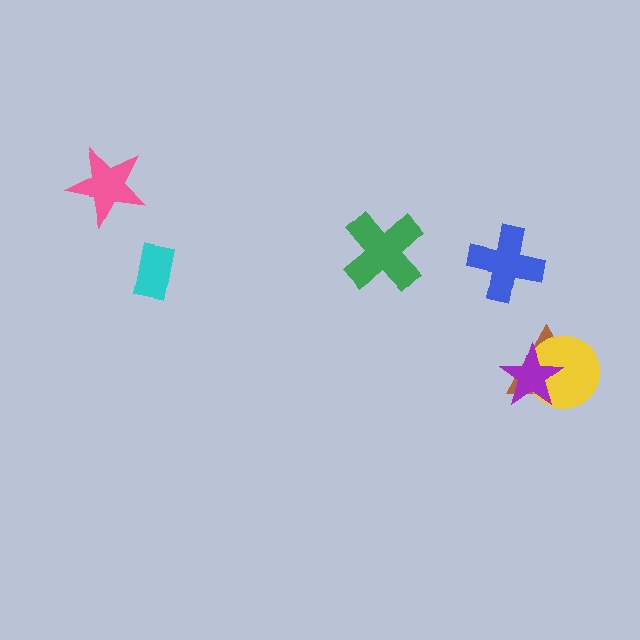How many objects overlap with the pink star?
0 objects overlap with the pink star.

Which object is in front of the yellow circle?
The purple star is in front of the yellow circle.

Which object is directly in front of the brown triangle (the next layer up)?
The yellow circle is directly in front of the brown triangle.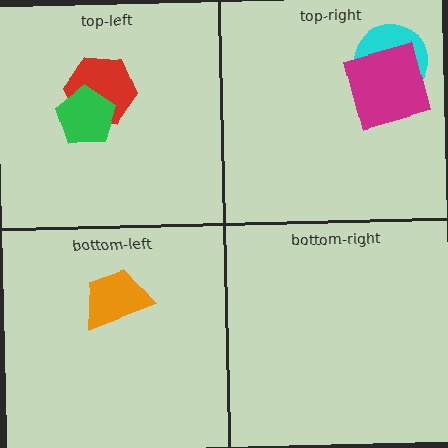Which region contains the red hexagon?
The top-left region.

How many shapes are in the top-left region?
2.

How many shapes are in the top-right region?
2.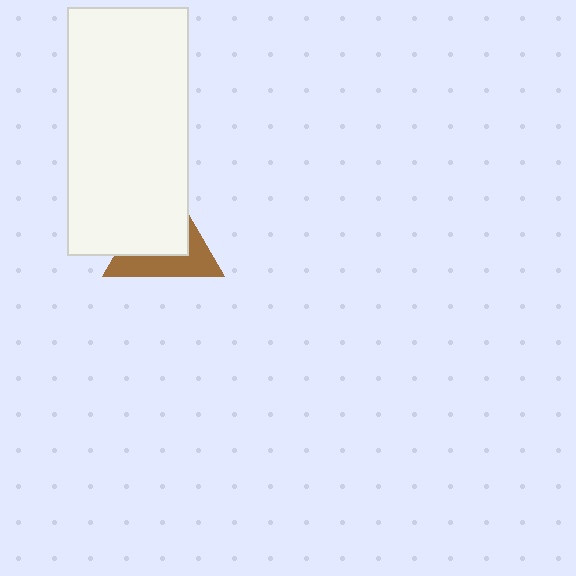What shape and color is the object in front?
The object in front is a white rectangle.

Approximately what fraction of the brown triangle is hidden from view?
Roughly 56% of the brown triangle is hidden behind the white rectangle.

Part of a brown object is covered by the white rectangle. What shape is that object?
It is a triangle.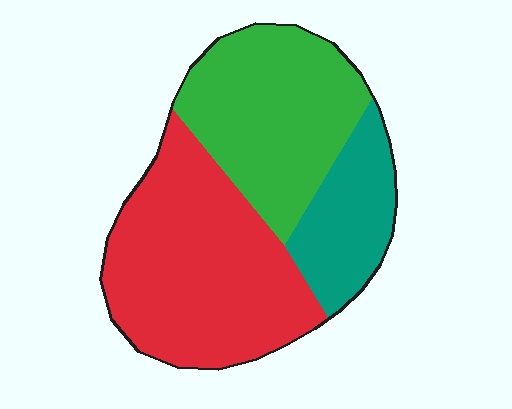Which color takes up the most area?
Red, at roughly 45%.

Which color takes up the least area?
Teal, at roughly 20%.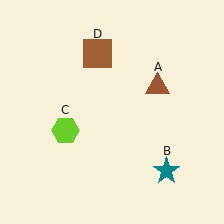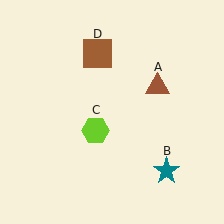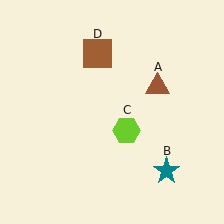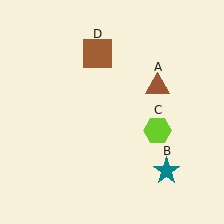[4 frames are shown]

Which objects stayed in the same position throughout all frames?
Brown triangle (object A) and teal star (object B) and brown square (object D) remained stationary.